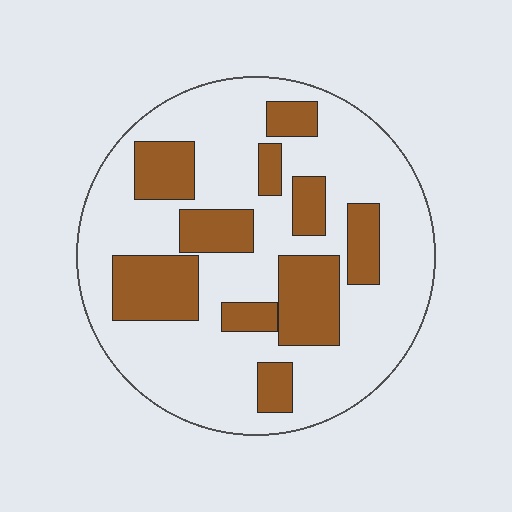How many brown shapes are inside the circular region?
10.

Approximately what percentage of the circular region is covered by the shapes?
Approximately 30%.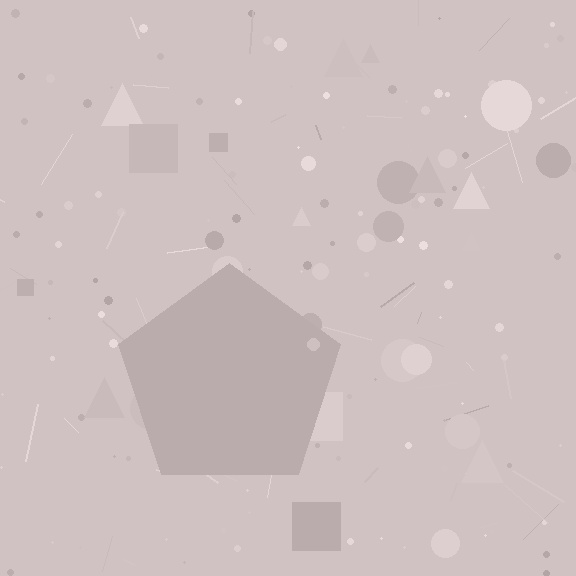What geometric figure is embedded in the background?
A pentagon is embedded in the background.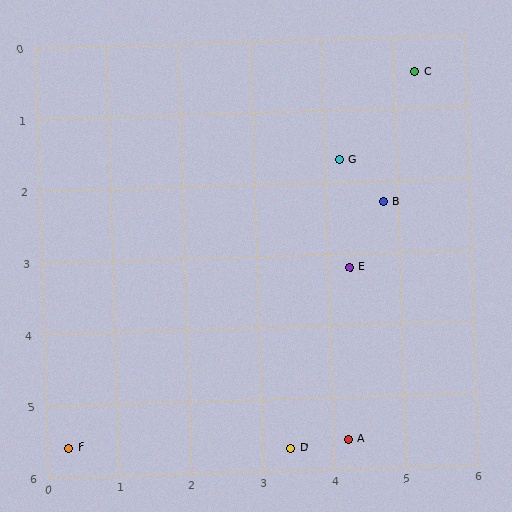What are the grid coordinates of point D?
Point D is at approximately (3.4, 5.7).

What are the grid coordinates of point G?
Point G is at approximately (4.2, 1.7).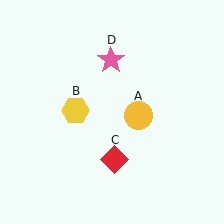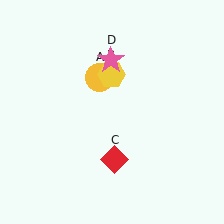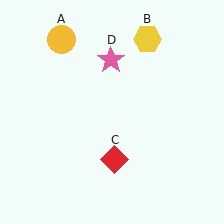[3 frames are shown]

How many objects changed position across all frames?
2 objects changed position: yellow circle (object A), yellow hexagon (object B).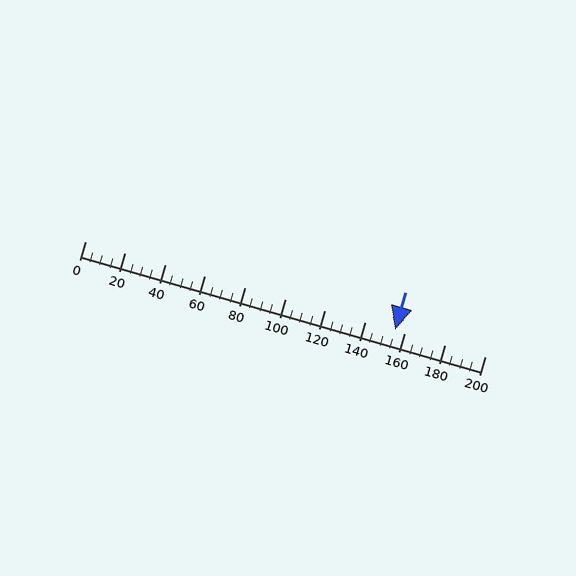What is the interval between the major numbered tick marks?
The major tick marks are spaced 20 units apart.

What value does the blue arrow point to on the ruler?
The blue arrow points to approximately 155.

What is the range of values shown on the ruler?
The ruler shows values from 0 to 200.